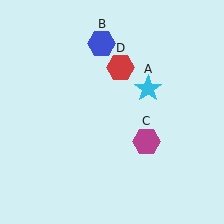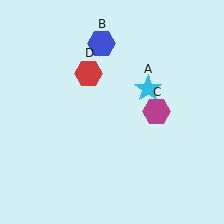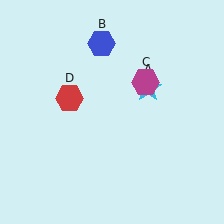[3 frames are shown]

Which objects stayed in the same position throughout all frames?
Cyan star (object A) and blue hexagon (object B) remained stationary.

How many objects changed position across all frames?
2 objects changed position: magenta hexagon (object C), red hexagon (object D).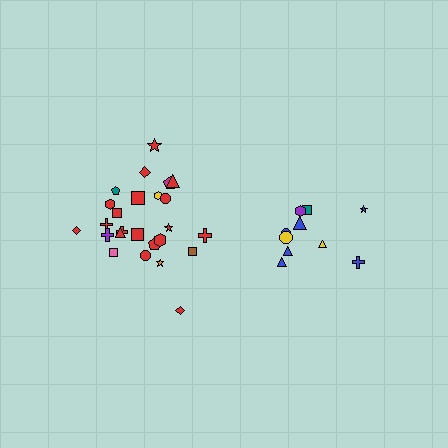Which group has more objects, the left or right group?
The left group.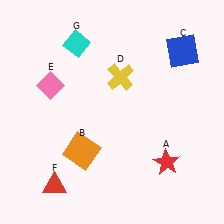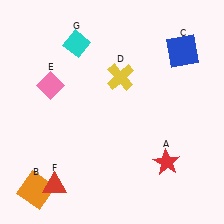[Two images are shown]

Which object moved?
The orange square (B) moved left.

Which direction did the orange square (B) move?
The orange square (B) moved left.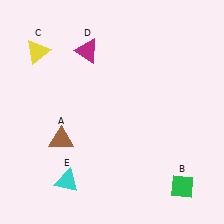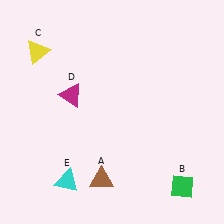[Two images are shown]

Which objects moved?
The objects that moved are: the brown triangle (A), the magenta triangle (D).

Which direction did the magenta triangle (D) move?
The magenta triangle (D) moved down.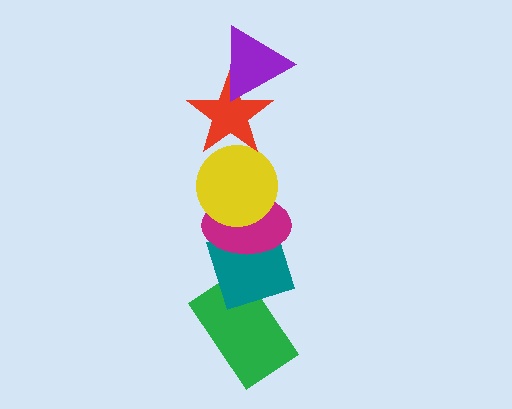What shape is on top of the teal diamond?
The magenta ellipse is on top of the teal diamond.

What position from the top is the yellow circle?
The yellow circle is 3rd from the top.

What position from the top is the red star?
The red star is 2nd from the top.